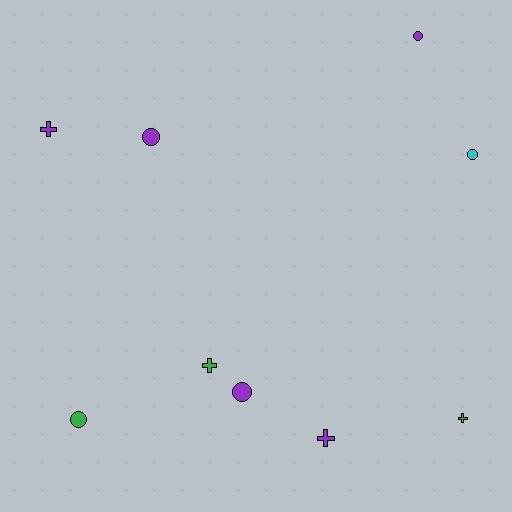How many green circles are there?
There is 1 green circle.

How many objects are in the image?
There are 9 objects.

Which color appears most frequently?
Purple, with 5 objects.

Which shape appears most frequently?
Circle, with 5 objects.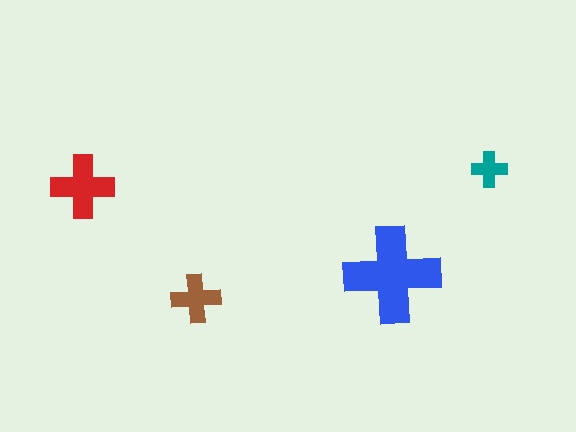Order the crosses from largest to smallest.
the blue one, the red one, the brown one, the teal one.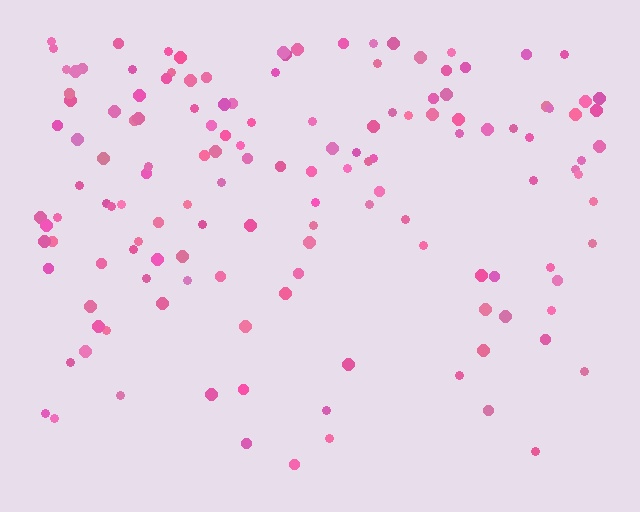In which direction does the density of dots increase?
From bottom to top, with the top side densest.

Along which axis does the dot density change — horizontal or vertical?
Vertical.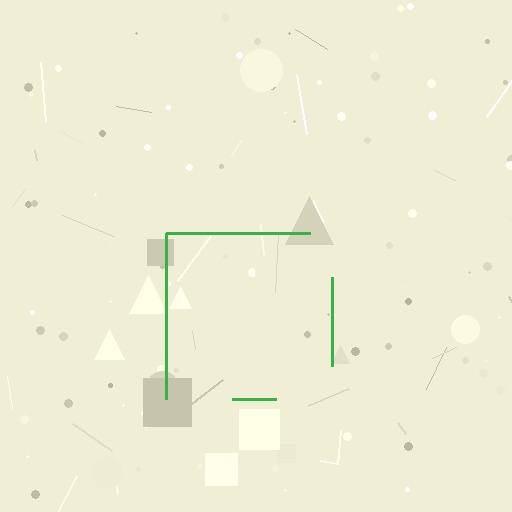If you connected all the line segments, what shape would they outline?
They would outline a square.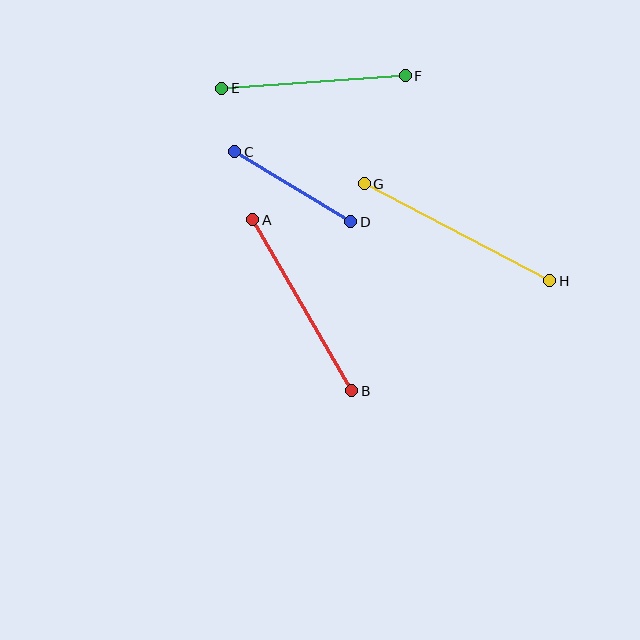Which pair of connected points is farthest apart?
Points G and H are farthest apart.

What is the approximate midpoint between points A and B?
The midpoint is at approximately (302, 305) pixels.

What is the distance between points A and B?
The distance is approximately 198 pixels.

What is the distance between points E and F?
The distance is approximately 184 pixels.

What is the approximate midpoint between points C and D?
The midpoint is at approximately (293, 187) pixels.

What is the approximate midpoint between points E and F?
The midpoint is at approximately (313, 82) pixels.